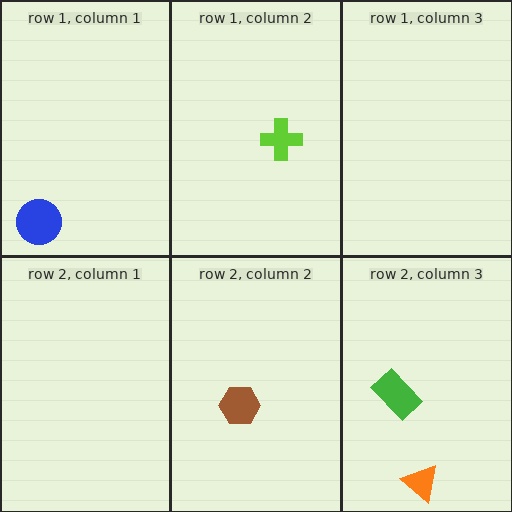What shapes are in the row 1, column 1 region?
The blue circle.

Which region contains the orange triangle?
The row 2, column 3 region.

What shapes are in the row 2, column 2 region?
The brown hexagon.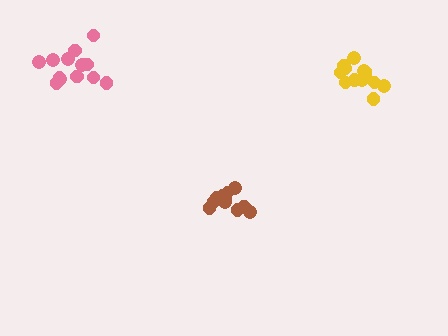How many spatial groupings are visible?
There are 3 spatial groupings.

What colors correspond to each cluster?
The clusters are colored: yellow, brown, pink.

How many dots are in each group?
Group 1: 13 dots, Group 2: 11 dots, Group 3: 13 dots (37 total).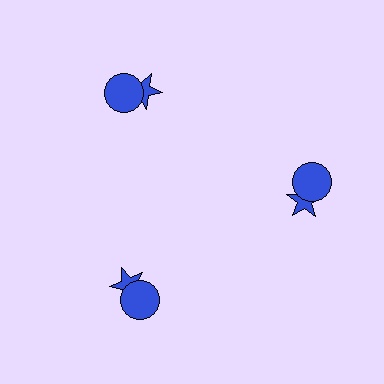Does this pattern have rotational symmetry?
Yes, this pattern has 3-fold rotational symmetry. It looks the same after rotating 120 degrees around the center.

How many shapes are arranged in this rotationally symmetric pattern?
There are 6 shapes, arranged in 3 groups of 2.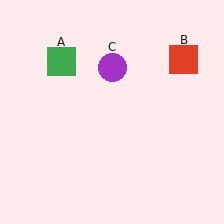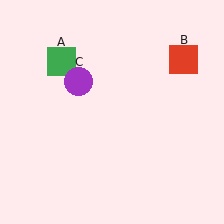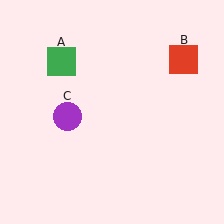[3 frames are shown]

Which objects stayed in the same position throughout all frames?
Green square (object A) and red square (object B) remained stationary.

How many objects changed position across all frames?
1 object changed position: purple circle (object C).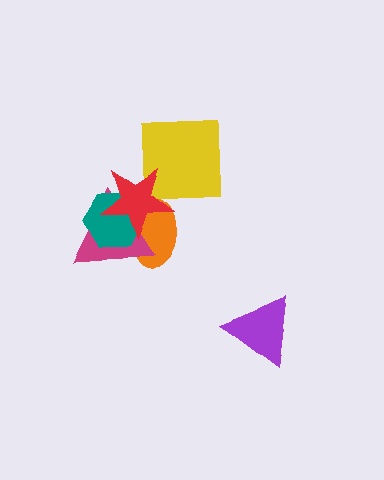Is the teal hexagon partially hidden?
Yes, it is partially covered by another shape.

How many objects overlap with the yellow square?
1 object overlaps with the yellow square.